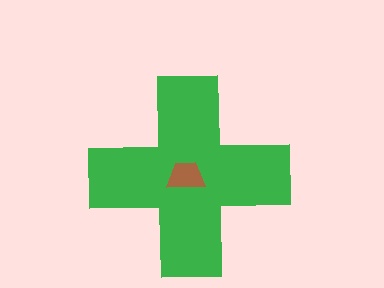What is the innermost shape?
The brown trapezoid.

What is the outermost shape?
The green cross.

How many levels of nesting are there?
2.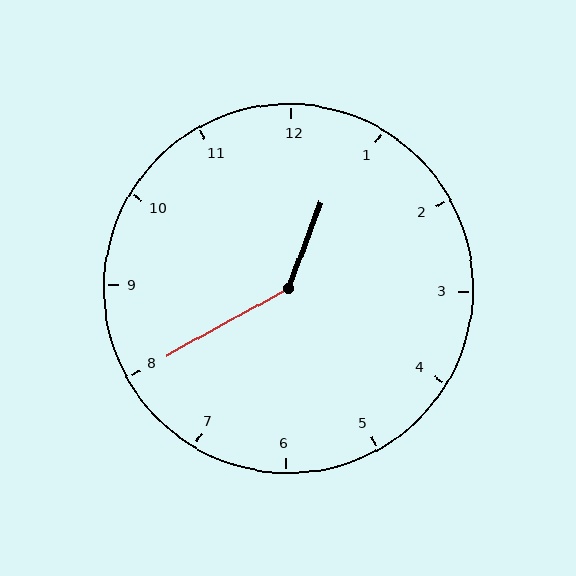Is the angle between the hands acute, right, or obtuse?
It is obtuse.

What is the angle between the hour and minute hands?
Approximately 140 degrees.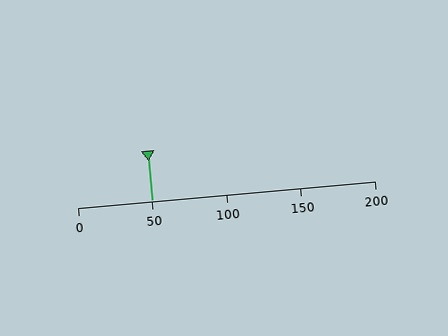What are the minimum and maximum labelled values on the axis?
The axis runs from 0 to 200.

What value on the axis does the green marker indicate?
The marker indicates approximately 50.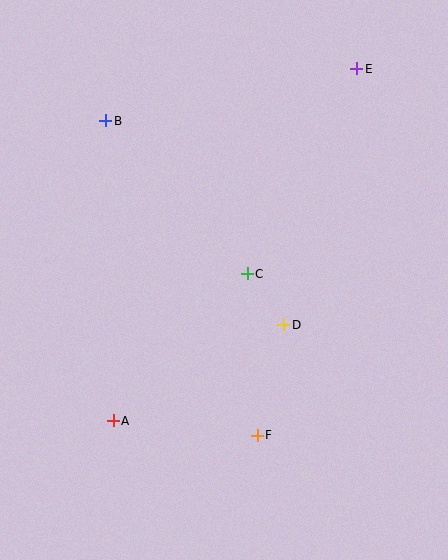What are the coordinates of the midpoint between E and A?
The midpoint between E and A is at (235, 245).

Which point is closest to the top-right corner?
Point E is closest to the top-right corner.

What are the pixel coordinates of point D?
Point D is at (284, 325).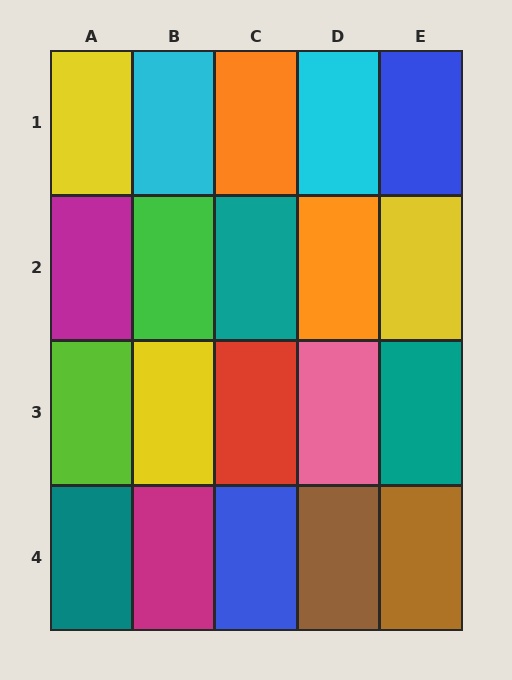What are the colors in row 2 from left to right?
Magenta, green, teal, orange, yellow.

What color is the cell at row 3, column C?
Red.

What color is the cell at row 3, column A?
Lime.